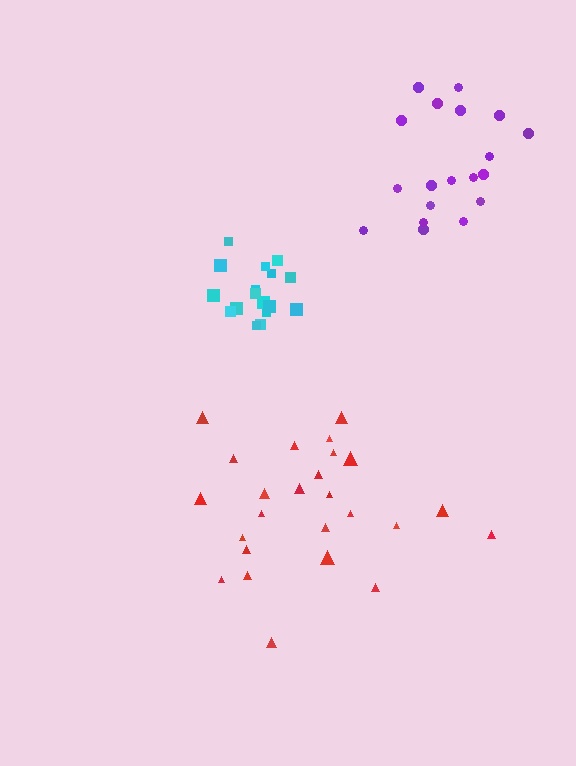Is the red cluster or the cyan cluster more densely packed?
Cyan.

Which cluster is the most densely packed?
Cyan.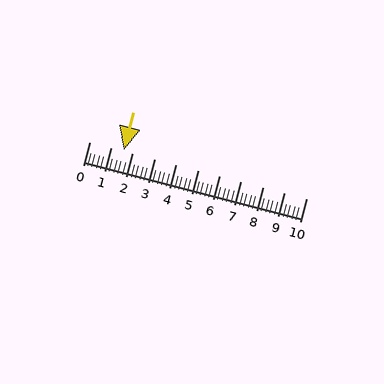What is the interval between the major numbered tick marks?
The major tick marks are spaced 1 units apart.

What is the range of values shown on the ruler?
The ruler shows values from 0 to 10.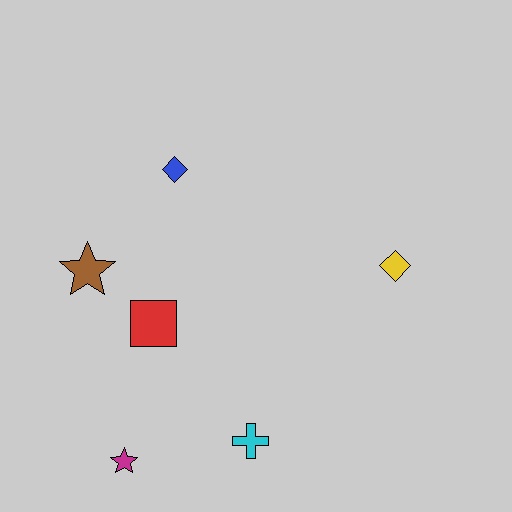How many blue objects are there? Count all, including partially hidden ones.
There is 1 blue object.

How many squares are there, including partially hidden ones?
There is 1 square.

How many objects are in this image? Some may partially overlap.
There are 6 objects.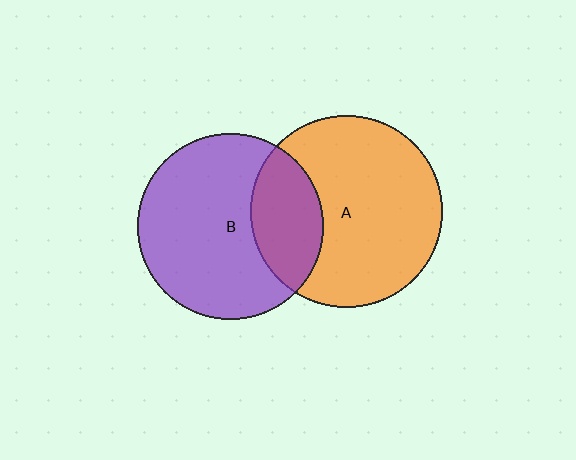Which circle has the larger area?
Circle A (orange).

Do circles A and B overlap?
Yes.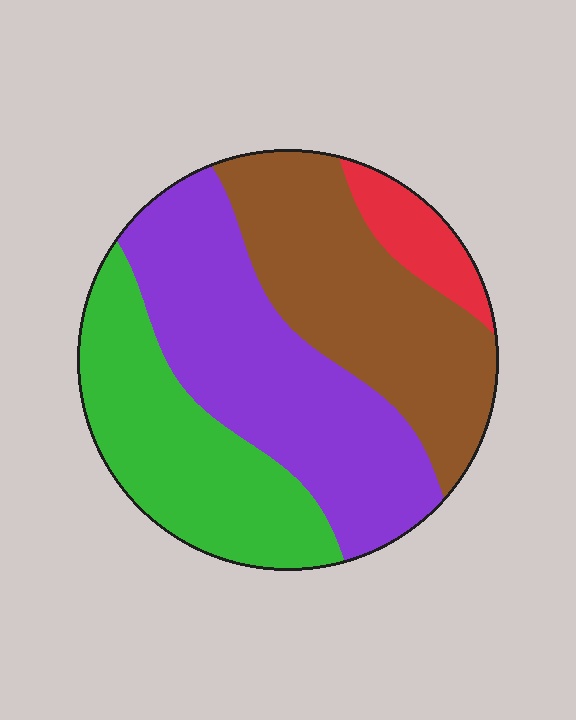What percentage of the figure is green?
Green covers about 25% of the figure.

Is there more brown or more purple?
Purple.